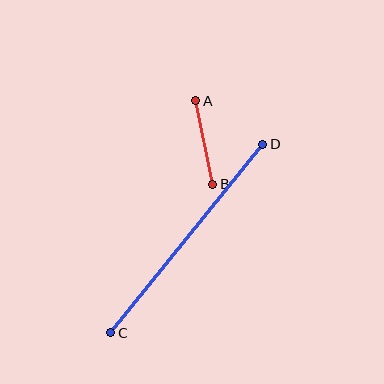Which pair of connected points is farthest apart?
Points C and D are farthest apart.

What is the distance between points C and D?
The distance is approximately 242 pixels.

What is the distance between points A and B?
The distance is approximately 85 pixels.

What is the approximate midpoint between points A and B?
The midpoint is at approximately (204, 142) pixels.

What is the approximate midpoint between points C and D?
The midpoint is at approximately (187, 238) pixels.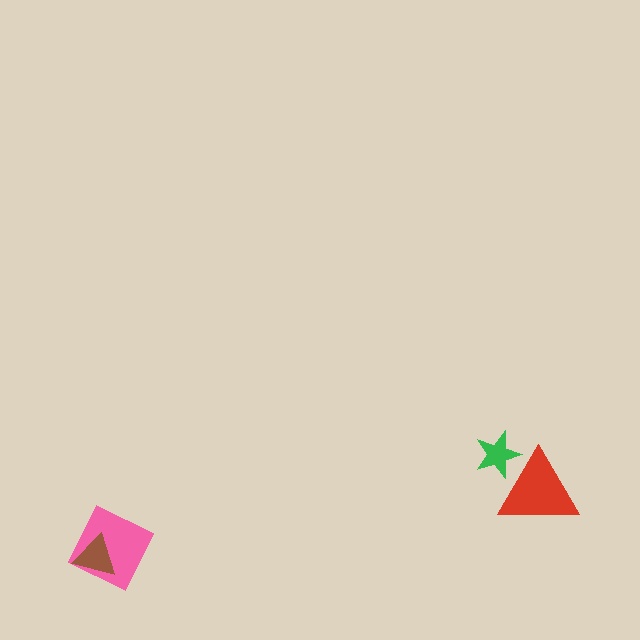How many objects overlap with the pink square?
1 object overlaps with the pink square.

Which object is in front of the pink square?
The brown triangle is in front of the pink square.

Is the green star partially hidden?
Yes, it is partially covered by another shape.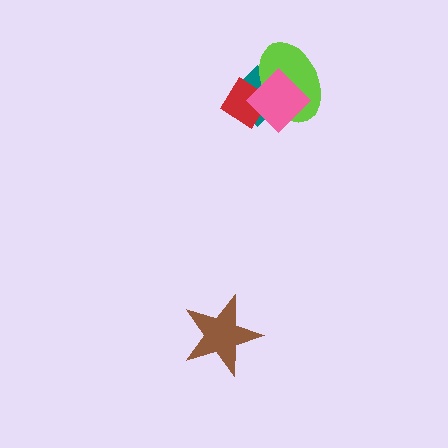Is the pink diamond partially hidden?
No, no other shape covers it.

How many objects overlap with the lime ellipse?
3 objects overlap with the lime ellipse.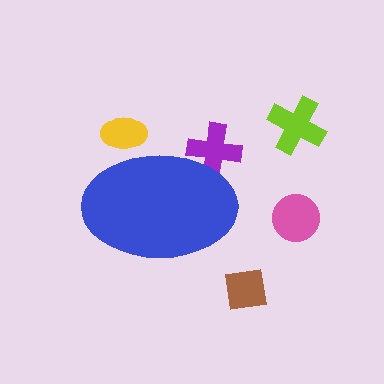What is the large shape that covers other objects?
A blue ellipse.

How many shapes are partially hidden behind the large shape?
2 shapes are partially hidden.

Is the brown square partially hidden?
No, the brown square is fully visible.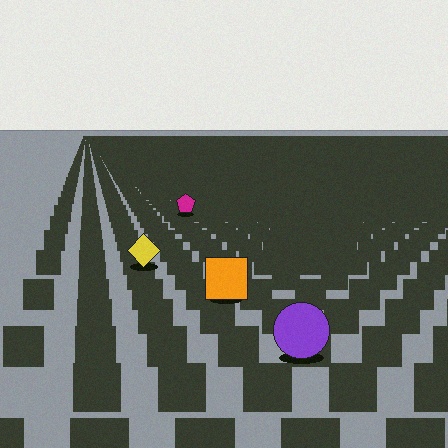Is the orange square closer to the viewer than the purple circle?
No. The purple circle is closer — you can tell from the texture gradient: the ground texture is coarser near it.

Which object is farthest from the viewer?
The magenta pentagon is farthest from the viewer. It appears smaller and the ground texture around it is denser.